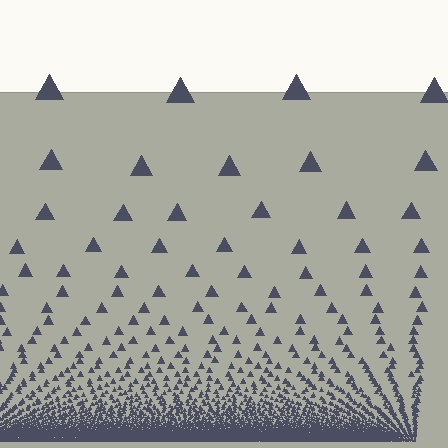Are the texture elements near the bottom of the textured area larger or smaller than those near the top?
Smaller. The gradient is inverted — elements near the bottom are smaller and denser.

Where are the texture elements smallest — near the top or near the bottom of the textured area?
Near the bottom.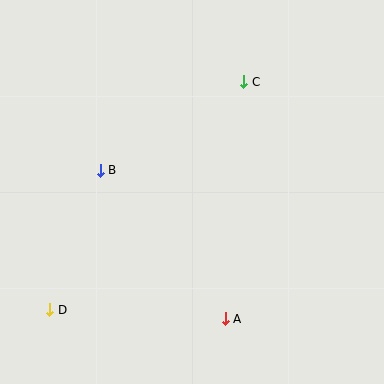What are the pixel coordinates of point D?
Point D is at (50, 310).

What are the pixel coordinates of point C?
Point C is at (244, 82).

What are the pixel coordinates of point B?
Point B is at (100, 170).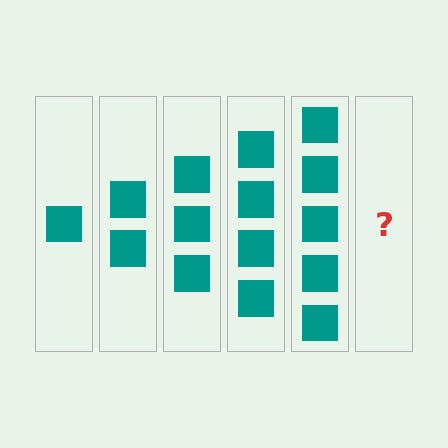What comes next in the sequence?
The next element should be 6 squares.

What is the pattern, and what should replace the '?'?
The pattern is that each step adds one more square. The '?' should be 6 squares.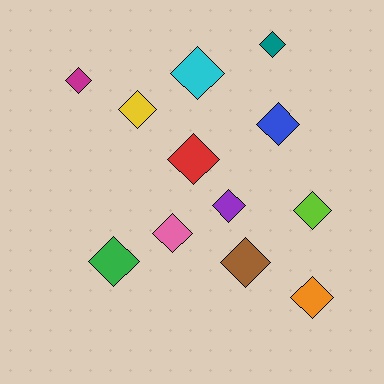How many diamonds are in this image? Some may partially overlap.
There are 12 diamonds.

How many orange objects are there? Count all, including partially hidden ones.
There is 1 orange object.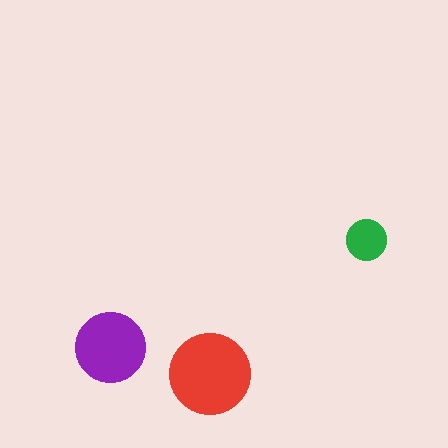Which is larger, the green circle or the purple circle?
The purple one.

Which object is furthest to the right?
The green circle is rightmost.